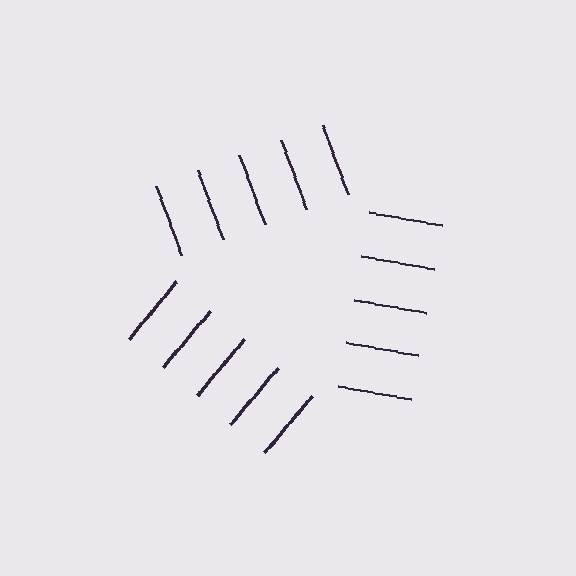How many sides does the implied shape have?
3 sides — the line-ends trace a triangle.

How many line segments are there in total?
15 — 5 along each of the 3 edges.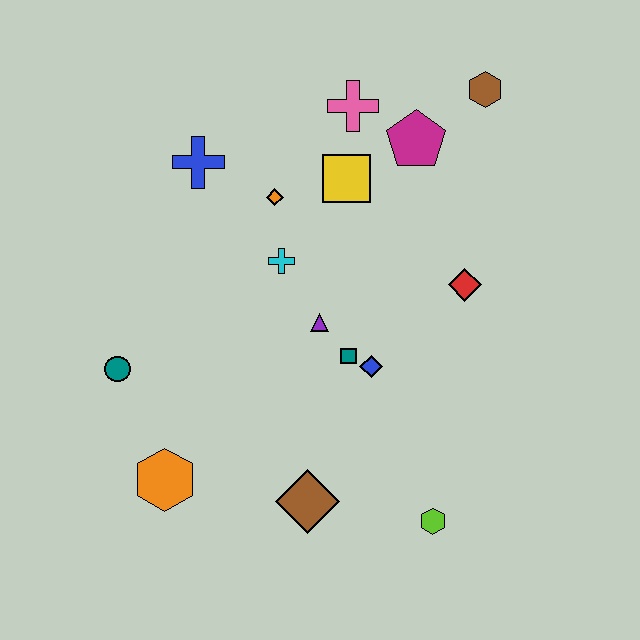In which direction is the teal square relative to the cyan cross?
The teal square is below the cyan cross.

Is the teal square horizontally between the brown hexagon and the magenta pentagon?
No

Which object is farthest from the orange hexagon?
The brown hexagon is farthest from the orange hexagon.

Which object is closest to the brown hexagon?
The magenta pentagon is closest to the brown hexagon.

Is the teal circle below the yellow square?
Yes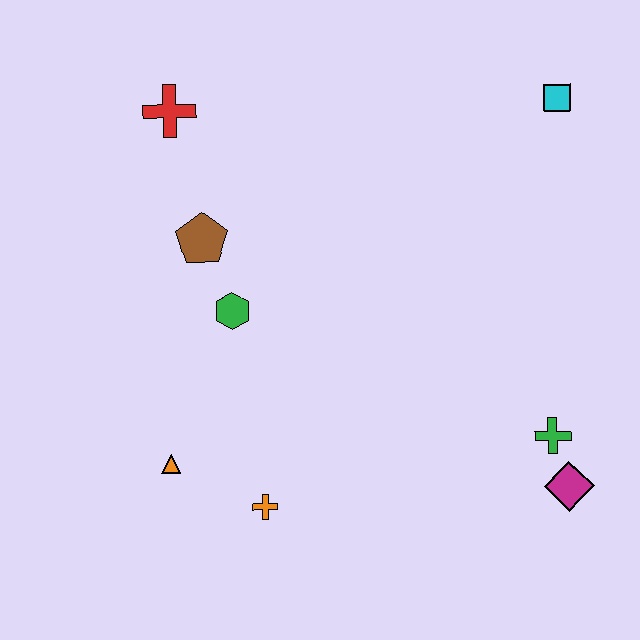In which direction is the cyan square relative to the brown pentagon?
The cyan square is to the right of the brown pentagon.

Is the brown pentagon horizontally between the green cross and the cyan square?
No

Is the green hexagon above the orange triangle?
Yes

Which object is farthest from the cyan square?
The orange triangle is farthest from the cyan square.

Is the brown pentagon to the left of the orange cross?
Yes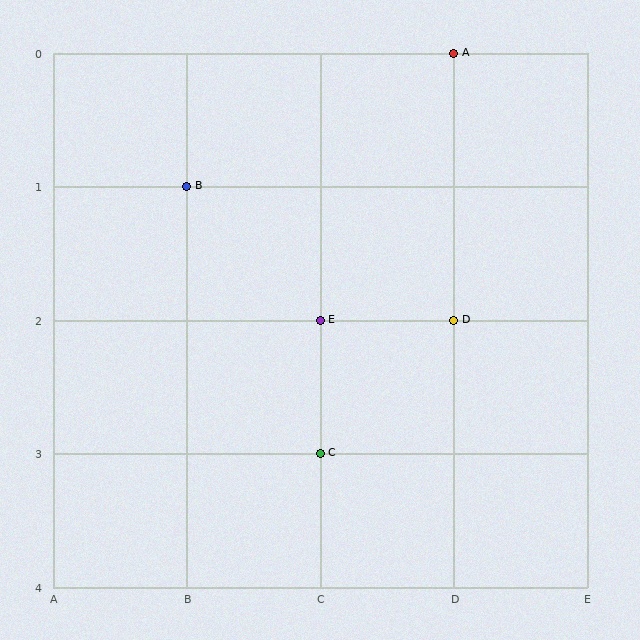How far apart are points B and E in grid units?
Points B and E are 1 column and 1 row apart (about 1.4 grid units diagonally).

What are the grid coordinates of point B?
Point B is at grid coordinates (B, 1).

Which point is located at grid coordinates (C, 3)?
Point C is at (C, 3).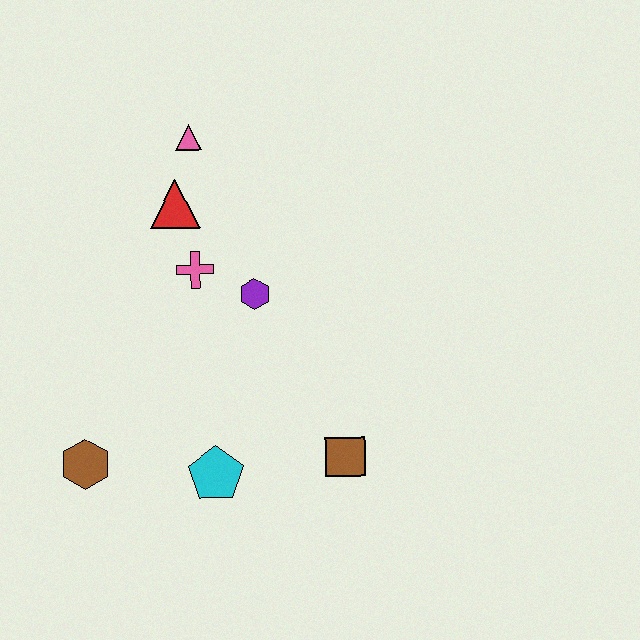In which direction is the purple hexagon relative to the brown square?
The purple hexagon is above the brown square.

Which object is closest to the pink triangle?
The red triangle is closest to the pink triangle.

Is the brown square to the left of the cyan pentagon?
No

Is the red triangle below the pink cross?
No